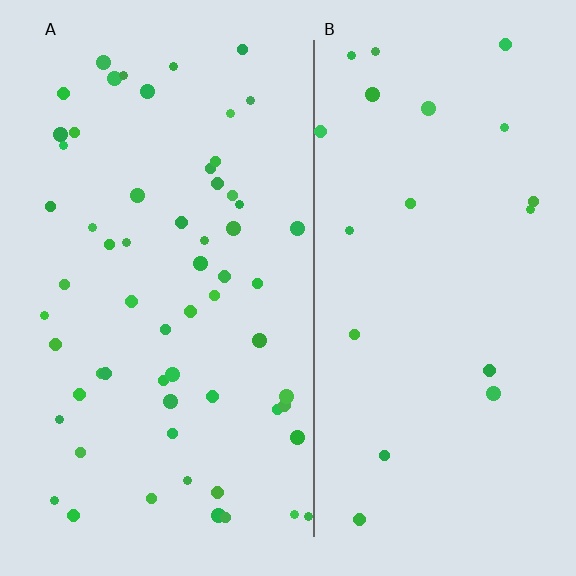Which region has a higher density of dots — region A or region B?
A (the left).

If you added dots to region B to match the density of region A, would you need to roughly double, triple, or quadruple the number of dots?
Approximately triple.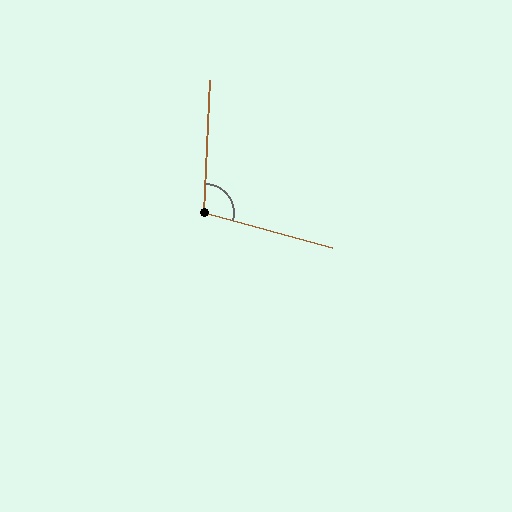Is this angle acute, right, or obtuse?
It is obtuse.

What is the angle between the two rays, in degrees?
Approximately 102 degrees.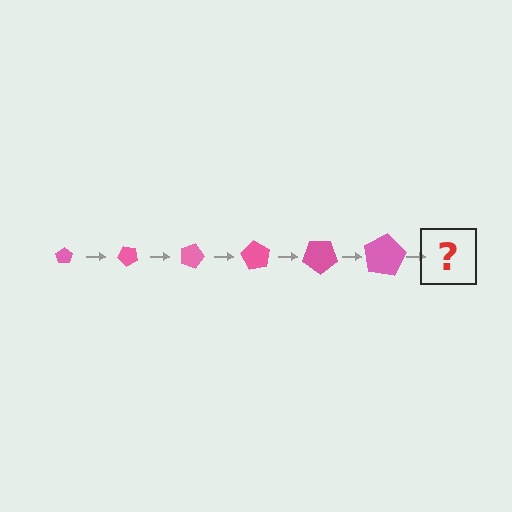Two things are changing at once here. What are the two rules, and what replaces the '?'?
The two rules are that the pentagon grows larger each step and it rotates 45 degrees each step. The '?' should be a pentagon, larger than the previous one and rotated 270 degrees from the start.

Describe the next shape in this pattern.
It should be a pentagon, larger than the previous one and rotated 270 degrees from the start.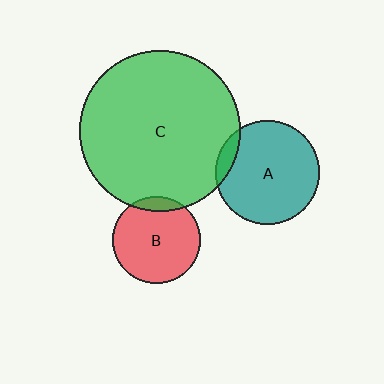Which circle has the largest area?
Circle C (green).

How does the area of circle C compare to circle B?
Approximately 3.4 times.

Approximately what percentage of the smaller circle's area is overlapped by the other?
Approximately 10%.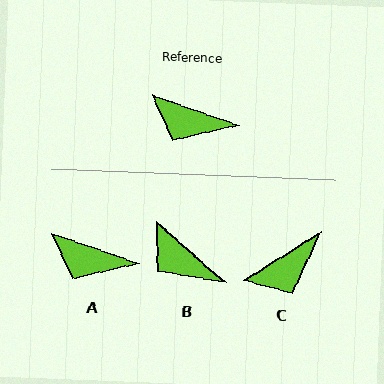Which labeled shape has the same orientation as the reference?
A.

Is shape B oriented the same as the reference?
No, it is off by about 23 degrees.